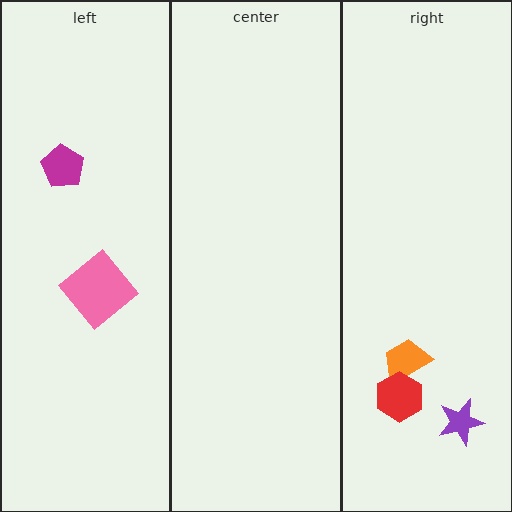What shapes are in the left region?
The magenta pentagon, the pink diamond.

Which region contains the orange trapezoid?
The right region.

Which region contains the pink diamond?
The left region.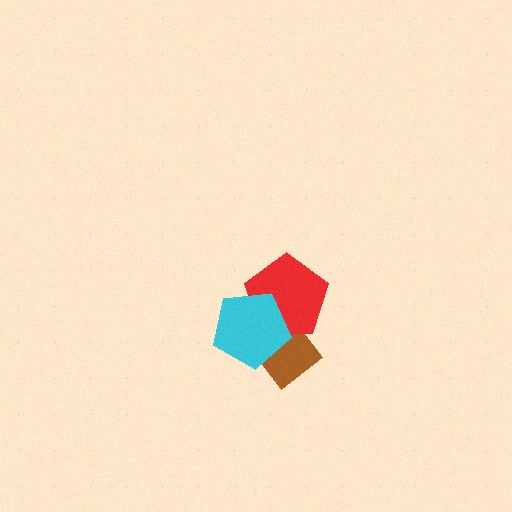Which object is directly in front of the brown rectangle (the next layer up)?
The red pentagon is directly in front of the brown rectangle.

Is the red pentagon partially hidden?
Yes, it is partially covered by another shape.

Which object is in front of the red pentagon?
The cyan pentagon is in front of the red pentagon.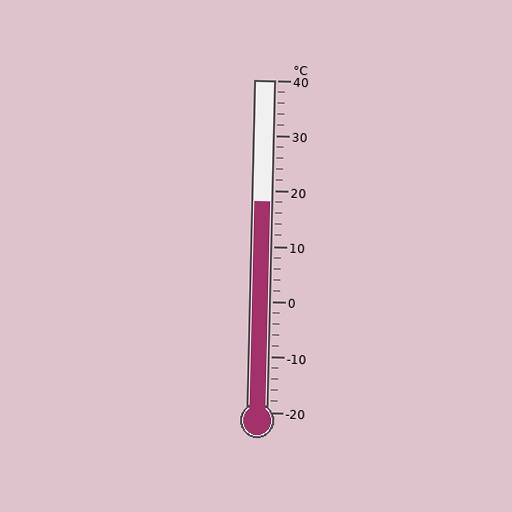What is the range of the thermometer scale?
The thermometer scale ranges from -20°C to 40°C.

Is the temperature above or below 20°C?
The temperature is below 20°C.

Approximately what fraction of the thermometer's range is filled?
The thermometer is filled to approximately 65% of its range.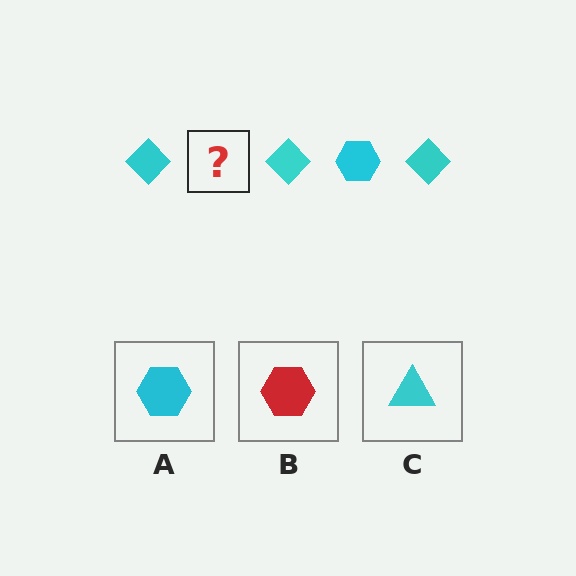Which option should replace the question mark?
Option A.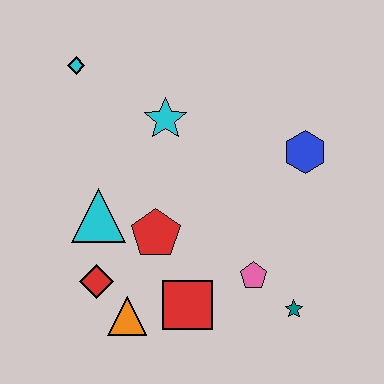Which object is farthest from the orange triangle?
The cyan diamond is farthest from the orange triangle.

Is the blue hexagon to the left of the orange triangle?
No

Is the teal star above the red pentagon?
No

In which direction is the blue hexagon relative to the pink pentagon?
The blue hexagon is above the pink pentagon.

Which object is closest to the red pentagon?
The cyan triangle is closest to the red pentagon.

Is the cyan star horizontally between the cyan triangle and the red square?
Yes